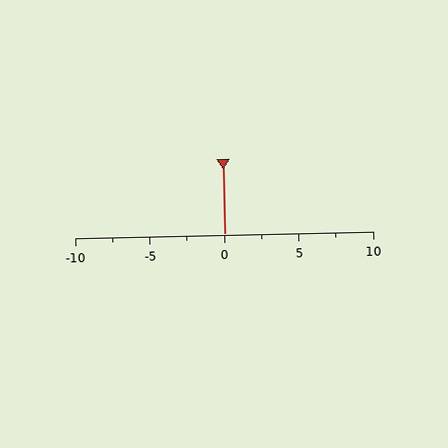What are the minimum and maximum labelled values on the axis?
The axis runs from -10 to 10.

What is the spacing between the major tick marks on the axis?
The major ticks are spaced 5 apart.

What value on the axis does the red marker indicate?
The marker indicates approximately 0.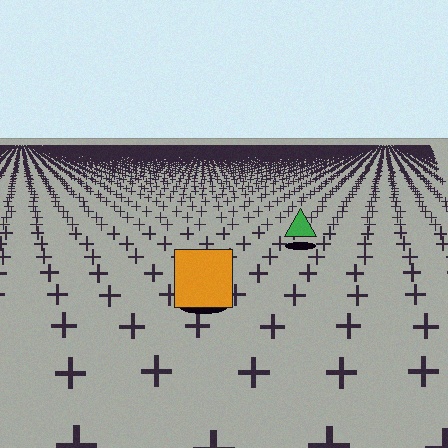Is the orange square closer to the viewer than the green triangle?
Yes. The orange square is closer — you can tell from the texture gradient: the ground texture is coarser near it.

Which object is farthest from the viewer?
The green triangle is farthest from the viewer. It appears smaller and the ground texture around it is denser.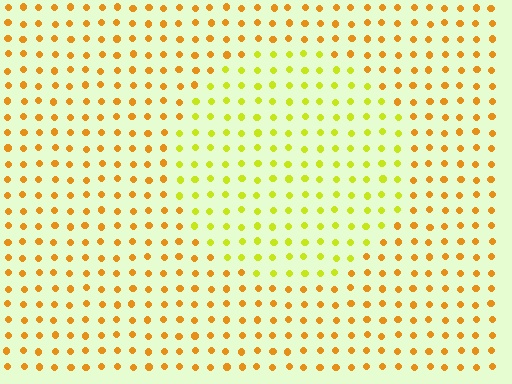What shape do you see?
I see a circle.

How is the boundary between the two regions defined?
The boundary is defined purely by a slight shift in hue (about 35 degrees). Spacing, size, and orientation are identical on both sides.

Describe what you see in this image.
The image is filled with small orange elements in a uniform arrangement. A circle-shaped region is visible where the elements are tinted to a slightly different hue, forming a subtle color boundary.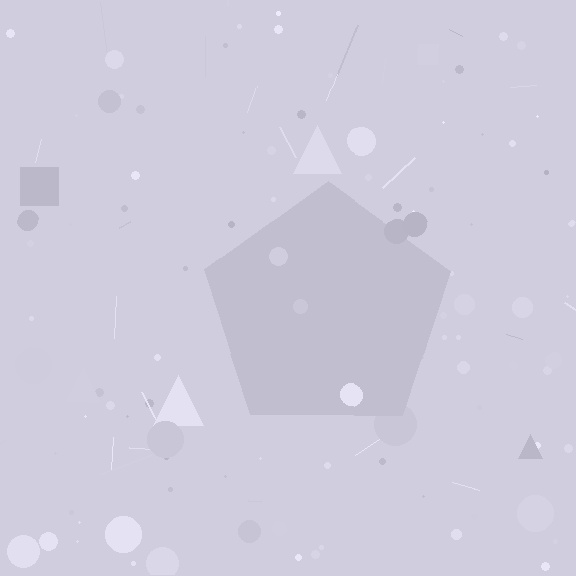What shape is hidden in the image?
A pentagon is hidden in the image.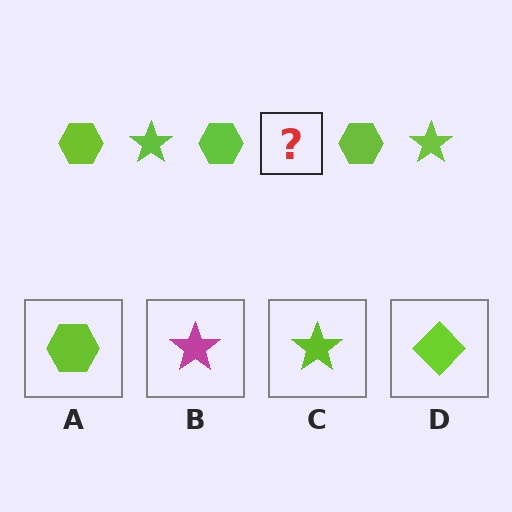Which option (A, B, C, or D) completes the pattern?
C.